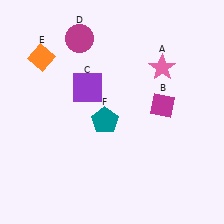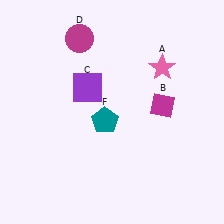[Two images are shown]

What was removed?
The orange diamond (E) was removed in Image 2.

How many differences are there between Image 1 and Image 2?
There is 1 difference between the two images.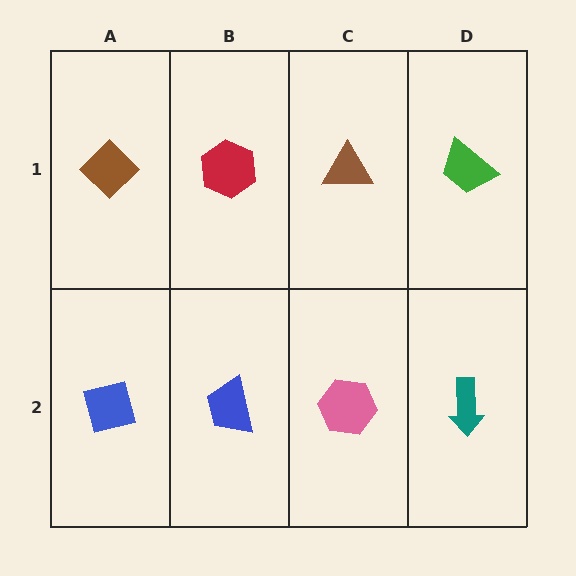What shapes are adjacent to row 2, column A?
A brown diamond (row 1, column A), a blue trapezoid (row 2, column B).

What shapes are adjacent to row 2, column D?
A green trapezoid (row 1, column D), a pink hexagon (row 2, column C).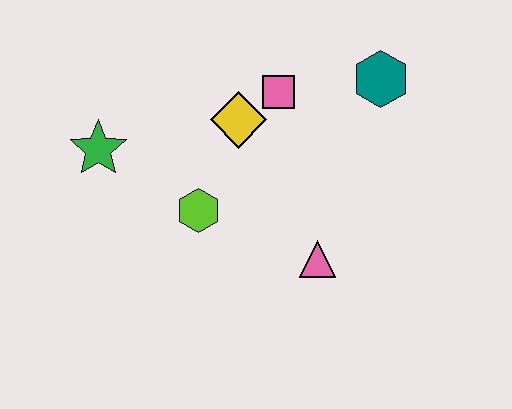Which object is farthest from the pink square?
The green star is farthest from the pink square.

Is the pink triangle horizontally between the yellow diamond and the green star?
No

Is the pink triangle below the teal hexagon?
Yes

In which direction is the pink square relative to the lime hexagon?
The pink square is above the lime hexagon.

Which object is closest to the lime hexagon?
The yellow diamond is closest to the lime hexagon.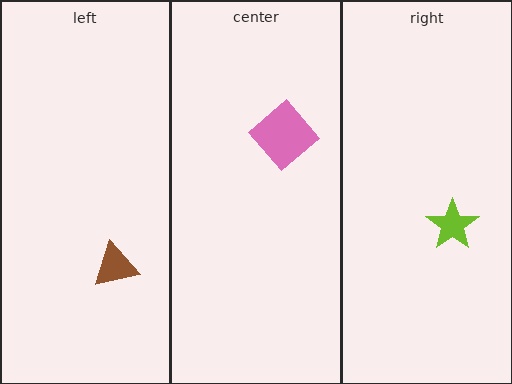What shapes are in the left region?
The brown triangle.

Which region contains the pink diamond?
The center region.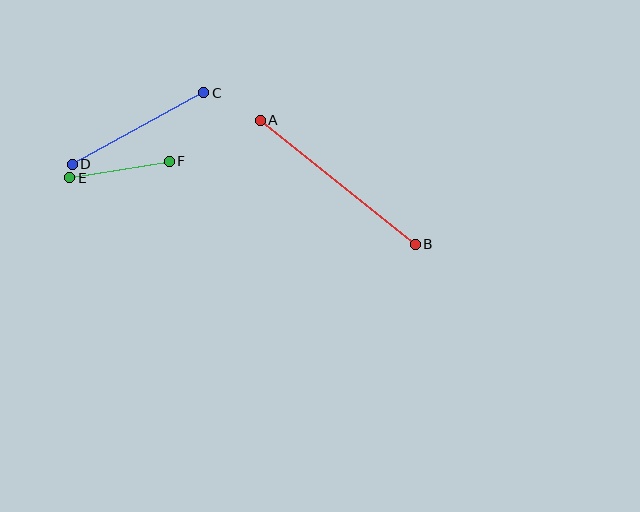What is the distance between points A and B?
The distance is approximately 198 pixels.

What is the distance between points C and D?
The distance is approximately 149 pixels.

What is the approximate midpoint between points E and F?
The midpoint is at approximately (120, 170) pixels.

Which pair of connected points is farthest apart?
Points A and B are farthest apart.